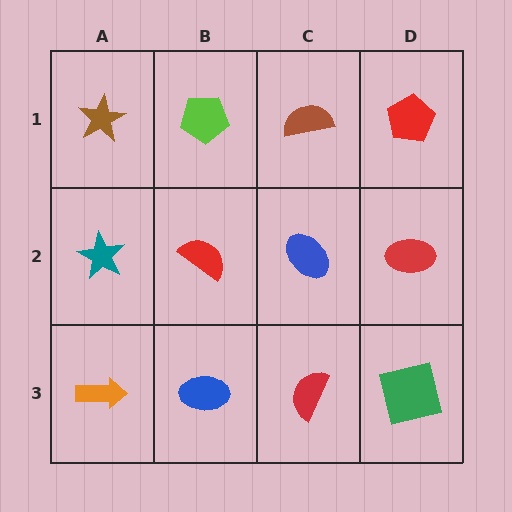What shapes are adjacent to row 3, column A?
A teal star (row 2, column A), a blue ellipse (row 3, column B).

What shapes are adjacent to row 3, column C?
A blue ellipse (row 2, column C), a blue ellipse (row 3, column B), a green square (row 3, column D).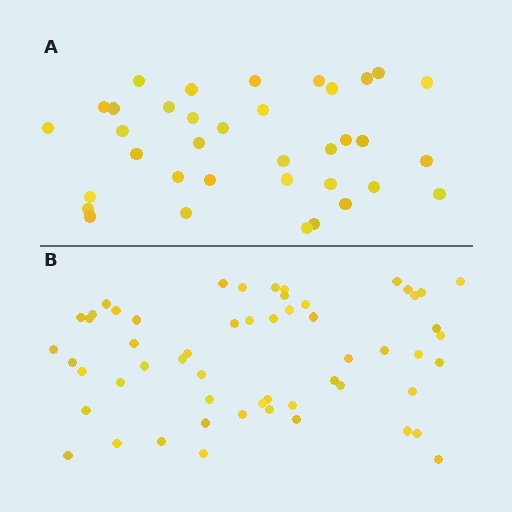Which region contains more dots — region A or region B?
Region B (the bottom region) has more dots.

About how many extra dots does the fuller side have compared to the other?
Region B has approximately 20 more dots than region A.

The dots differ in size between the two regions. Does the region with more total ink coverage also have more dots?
No. Region A has more total ink coverage because its dots are larger, but region B actually contains more individual dots. Total area can be misleading — the number of items is what matters here.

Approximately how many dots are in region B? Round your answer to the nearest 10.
About 60 dots. (The exact count is 56, which rounds to 60.)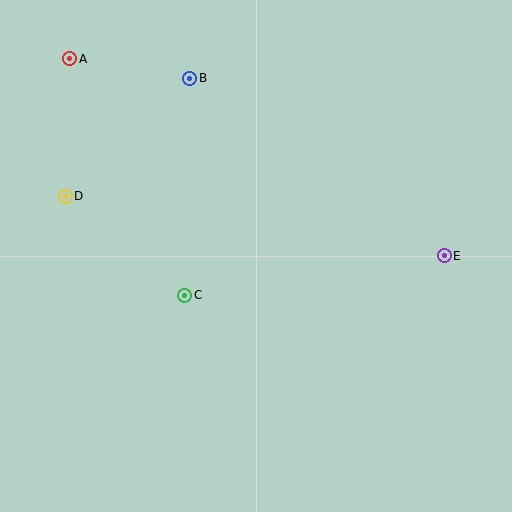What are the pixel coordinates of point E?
Point E is at (444, 256).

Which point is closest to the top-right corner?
Point E is closest to the top-right corner.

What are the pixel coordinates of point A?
Point A is at (70, 59).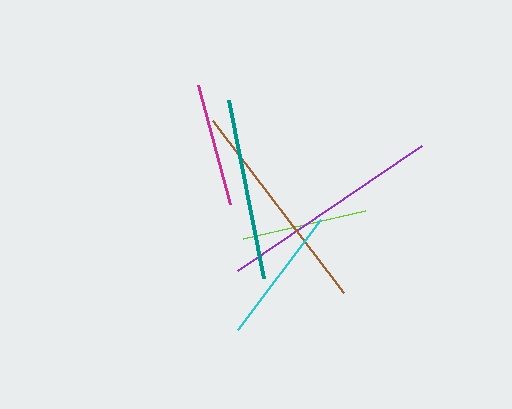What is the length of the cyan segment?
The cyan segment is approximately 138 pixels long.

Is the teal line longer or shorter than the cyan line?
The teal line is longer than the cyan line.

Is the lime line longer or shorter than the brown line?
The brown line is longer than the lime line.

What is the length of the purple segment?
The purple segment is approximately 223 pixels long.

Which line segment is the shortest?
The magenta line is the shortest at approximately 123 pixels.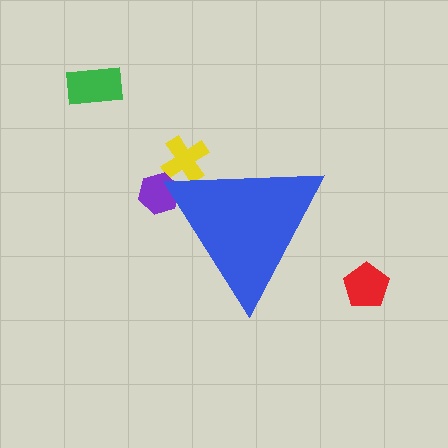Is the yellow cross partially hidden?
Yes, the yellow cross is partially hidden behind the blue triangle.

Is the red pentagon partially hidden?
No, the red pentagon is fully visible.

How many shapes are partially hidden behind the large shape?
2 shapes are partially hidden.